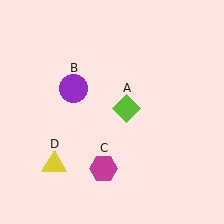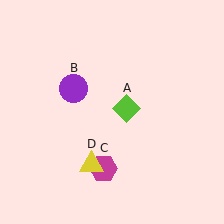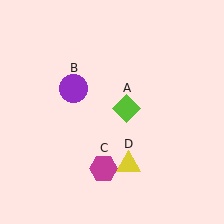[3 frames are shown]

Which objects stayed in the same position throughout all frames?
Lime diamond (object A) and purple circle (object B) and magenta hexagon (object C) remained stationary.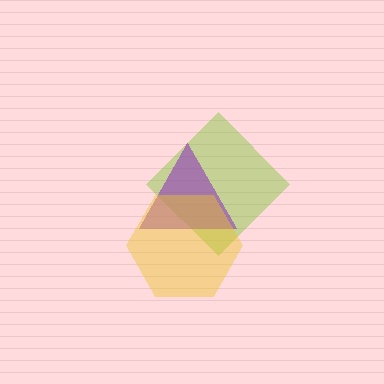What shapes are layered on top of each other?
The layered shapes are: a lime diamond, a purple triangle, a yellow hexagon.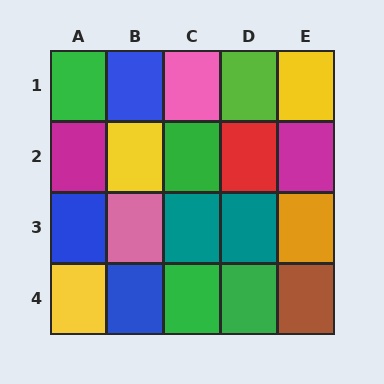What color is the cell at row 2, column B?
Yellow.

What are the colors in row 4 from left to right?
Yellow, blue, green, green, brown.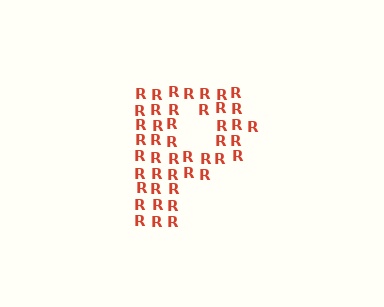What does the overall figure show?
The overall figure shows the letter P.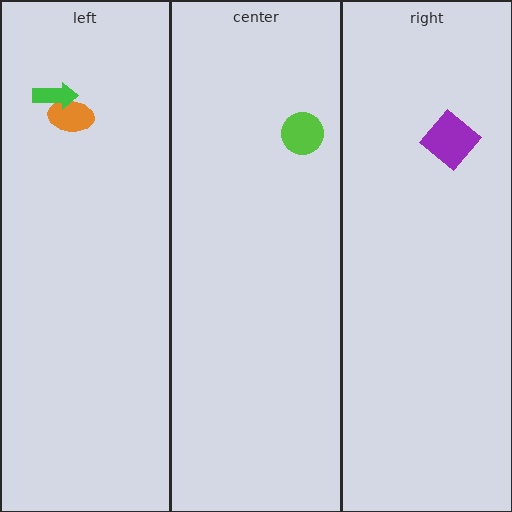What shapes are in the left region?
The orange ellipse, the green arrow.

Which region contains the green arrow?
The left region.